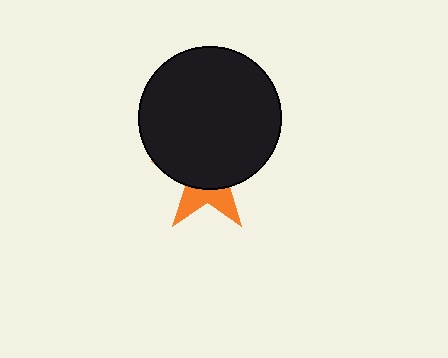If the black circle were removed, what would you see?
You would see the complete orange star.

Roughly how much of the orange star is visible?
A small part of it is visible (roughly 35%).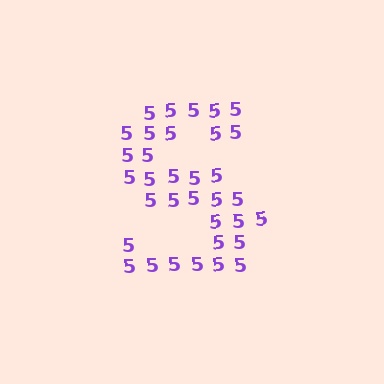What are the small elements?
The small elements are digit 5's.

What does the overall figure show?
The overall figure shows the letter S.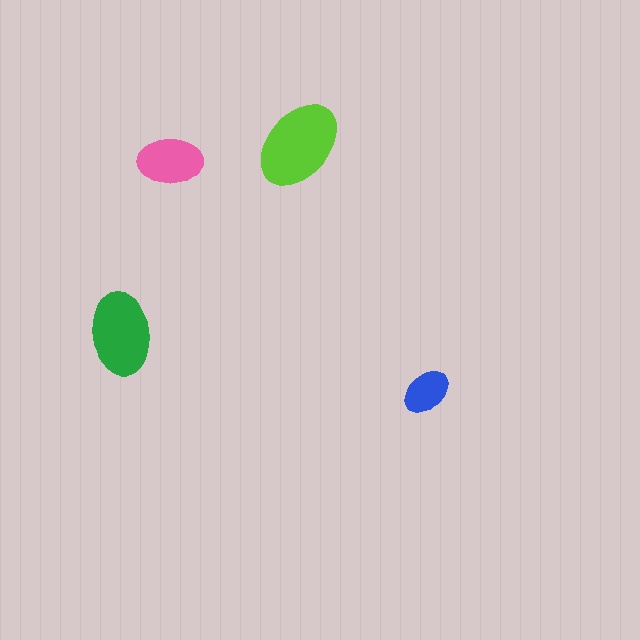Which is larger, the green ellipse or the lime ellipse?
The lime one.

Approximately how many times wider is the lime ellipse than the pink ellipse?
About 1.5 times wider.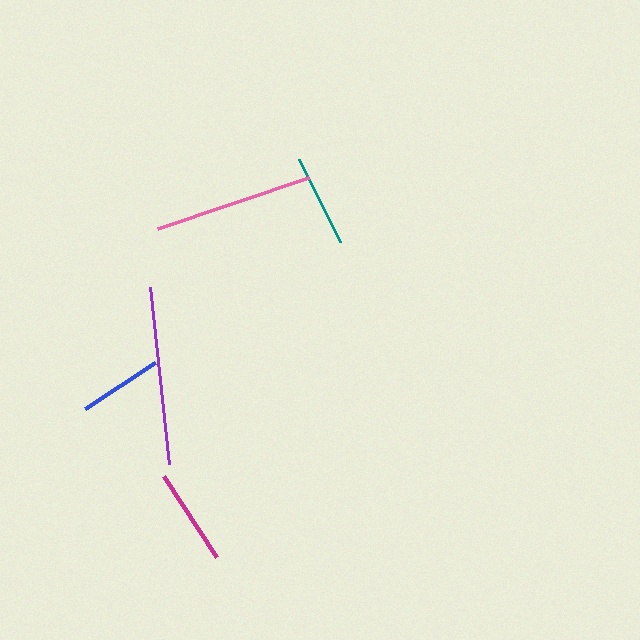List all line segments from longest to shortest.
From longest to shortest: purple, pink, magenta, teal, blue.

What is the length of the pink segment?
The pink segment is approximately 160 pixels long.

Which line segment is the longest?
The purple line is the longest at approximately 179 pixels.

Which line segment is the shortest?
The blue line is the shortest at approximately 83 pixels.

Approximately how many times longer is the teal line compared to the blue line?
The teal line is approximately 1.1 times the length of the blue line.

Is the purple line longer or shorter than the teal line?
The purple line is longer than the teal line.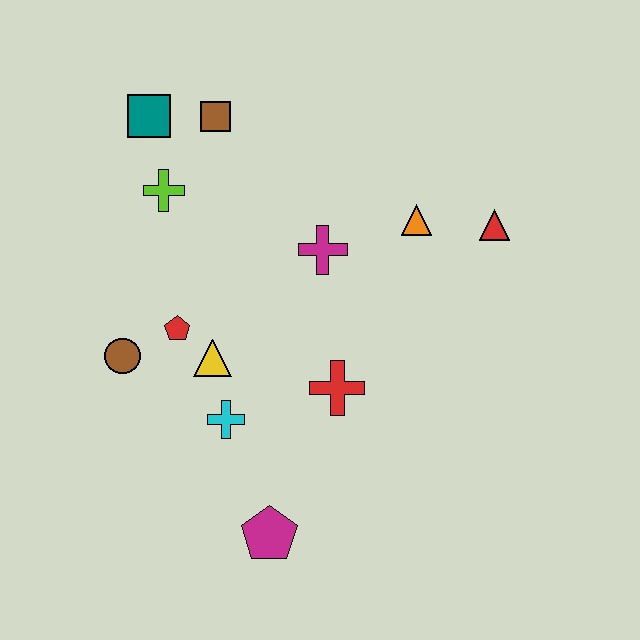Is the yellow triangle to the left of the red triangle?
Yes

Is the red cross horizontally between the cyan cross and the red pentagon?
No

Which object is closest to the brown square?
The teal square is closest to the brown square.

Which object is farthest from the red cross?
The teal square is farthest from the red cross.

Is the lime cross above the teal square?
No